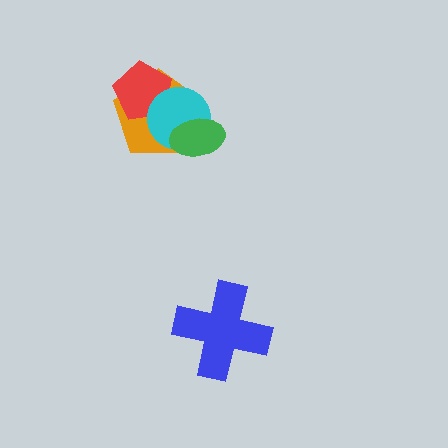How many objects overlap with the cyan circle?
3 objects overlap with the cyan circle.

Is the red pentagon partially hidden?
Yes, it is partially covered by another shape.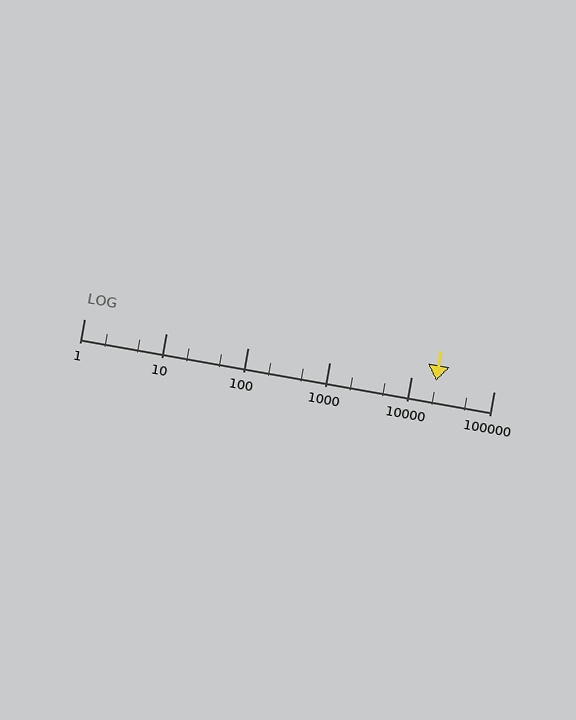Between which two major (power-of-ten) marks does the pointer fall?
The pointer is between 10000 and 100000.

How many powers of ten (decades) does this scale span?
The scale spans 5 decades, from 1 to 100000.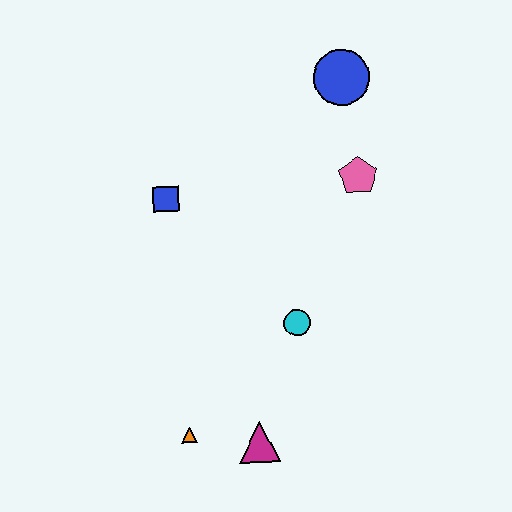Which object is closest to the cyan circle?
The magenta triangle is closest to the cyan circle.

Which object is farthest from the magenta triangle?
The blue circle is farthest from the magenta triangle.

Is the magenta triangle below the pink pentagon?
Yes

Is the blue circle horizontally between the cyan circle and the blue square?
No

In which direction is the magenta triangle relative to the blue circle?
The magenta triangle is below the blue circle.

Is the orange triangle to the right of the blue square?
Yes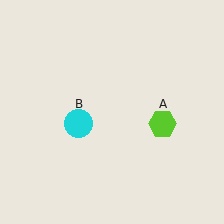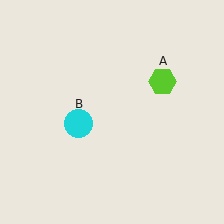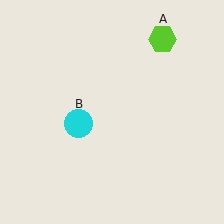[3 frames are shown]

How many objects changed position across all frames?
1 object changed position: lime hexagon (object A).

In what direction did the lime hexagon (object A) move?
The lime hexagon (object A) moved up.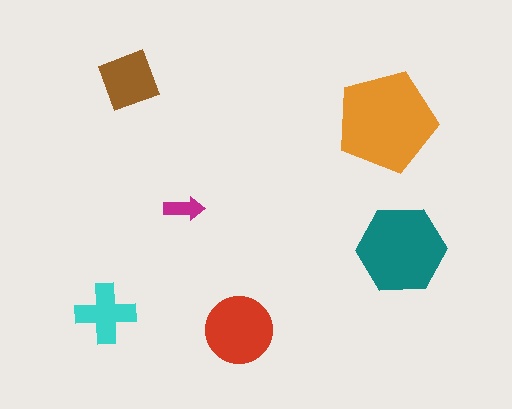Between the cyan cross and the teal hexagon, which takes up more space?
The teal hexagon.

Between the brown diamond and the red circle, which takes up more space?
The red circle.